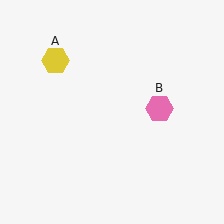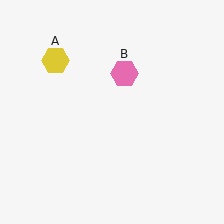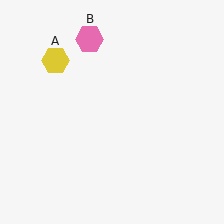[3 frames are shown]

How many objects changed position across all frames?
1 object changed position: pink hexagon (object B).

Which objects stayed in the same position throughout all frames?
Yellow hexagon (object A) remained stationary.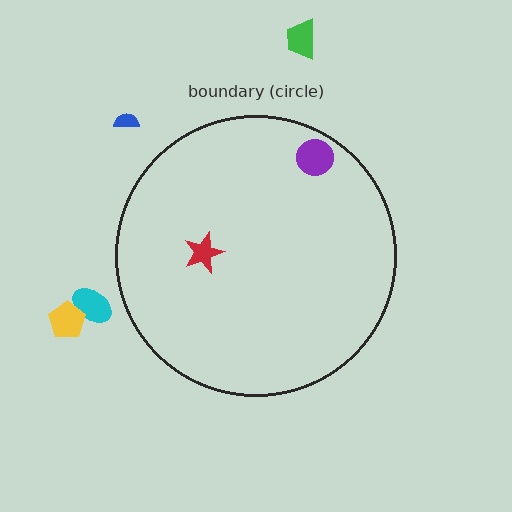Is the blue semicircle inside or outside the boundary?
Outside.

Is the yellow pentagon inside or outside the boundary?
Outside.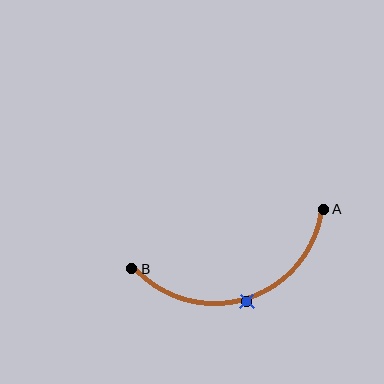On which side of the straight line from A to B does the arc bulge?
The arc bulges below the straight line connecting A and B.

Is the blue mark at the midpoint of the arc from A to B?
Yes. The blue mark lies on the arc at equal arc-length from both A and B — it is the arc midpoint.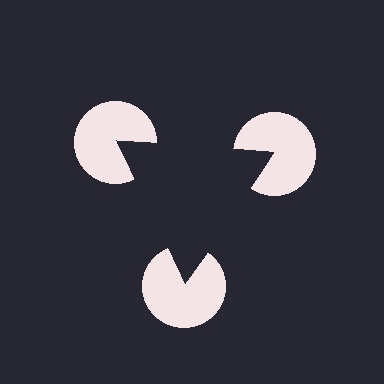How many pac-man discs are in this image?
There are 3 — one at each vertex of the illusory triangle.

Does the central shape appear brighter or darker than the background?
It typically appears slightly darker than the background, even though no actual brightness change is drawn.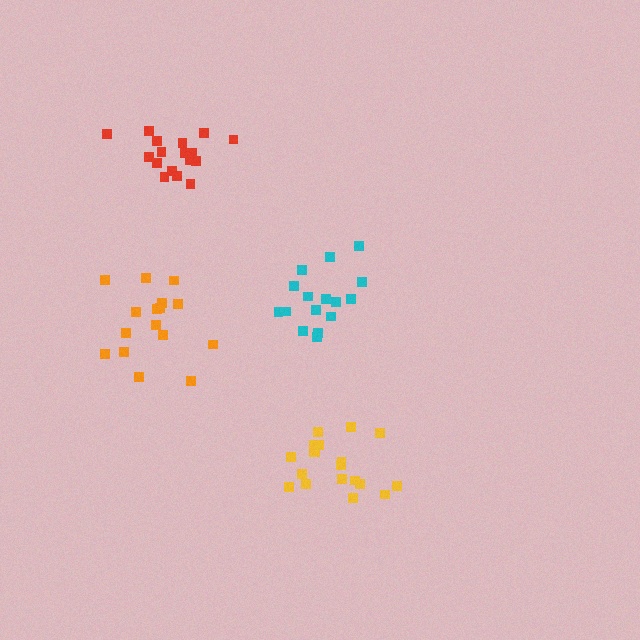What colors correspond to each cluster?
The clusters are colored: cyan, orange, yellow, red.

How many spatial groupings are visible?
There are 4 spatial groupings.